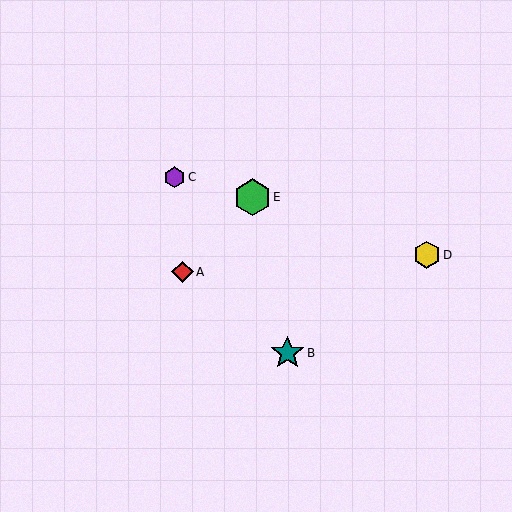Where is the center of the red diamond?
The center of the red diamond is at (182, 272).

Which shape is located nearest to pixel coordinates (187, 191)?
The purple hexagon (labeled C) at (174, 177) is nearest to that location.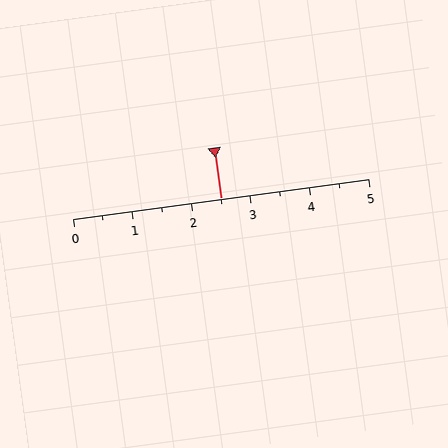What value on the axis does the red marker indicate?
The marker indicates approximately 2.5.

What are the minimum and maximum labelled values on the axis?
The axis runs from 0 to 5.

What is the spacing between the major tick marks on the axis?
The major ticks are spaced 1 apart.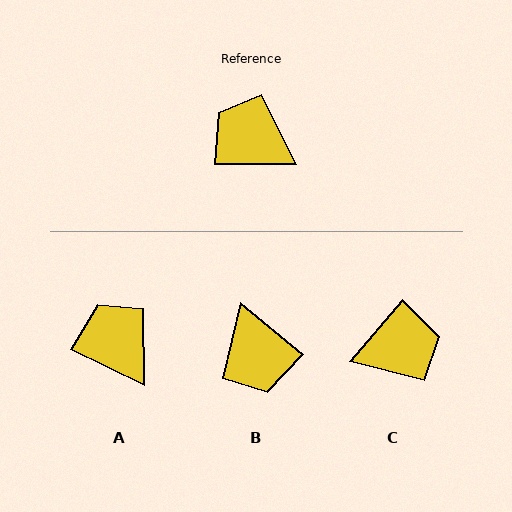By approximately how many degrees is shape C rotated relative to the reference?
Approximately 131 degrees clockwise.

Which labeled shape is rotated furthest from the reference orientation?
B, about 140 degrees away.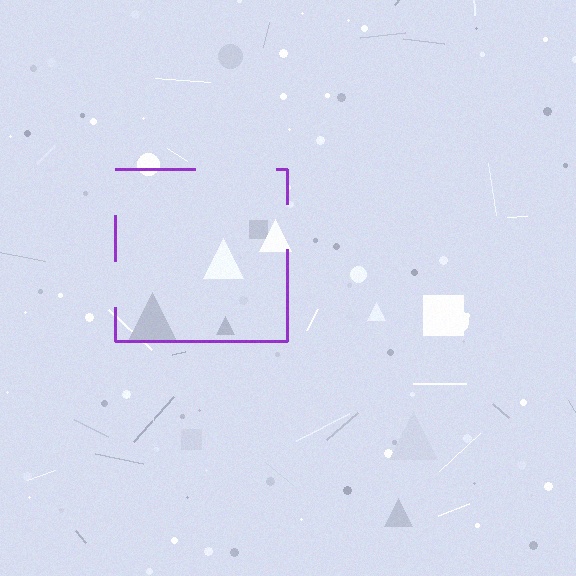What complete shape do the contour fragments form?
The contour fragments form a square.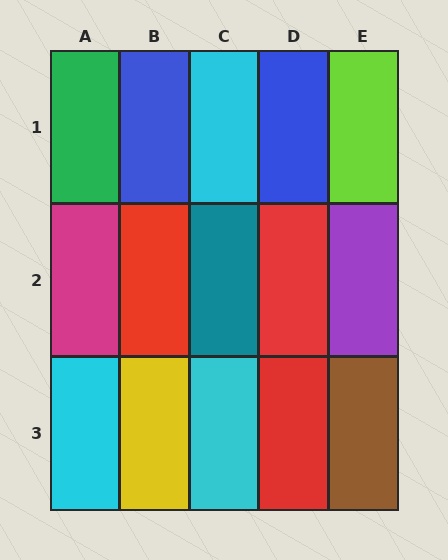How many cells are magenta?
1 cell is magenta.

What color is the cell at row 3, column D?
Red.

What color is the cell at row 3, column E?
Brown.